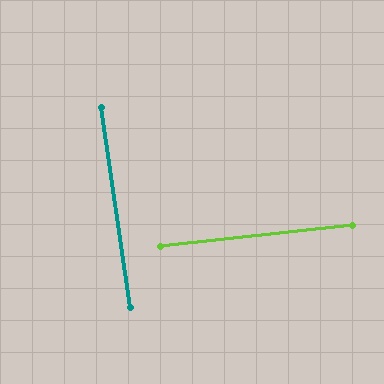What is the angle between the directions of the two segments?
Approximately 88 degrees.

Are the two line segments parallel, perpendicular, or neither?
Perpendicular — they meet at approximately 88°.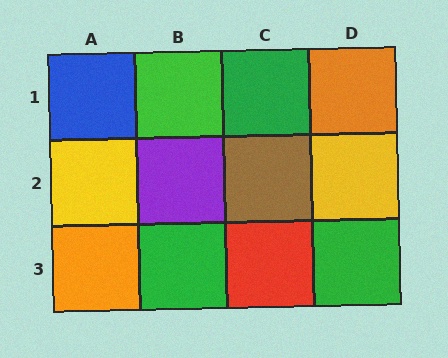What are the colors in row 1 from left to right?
Blue, green, green, orange.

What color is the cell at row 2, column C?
Brown.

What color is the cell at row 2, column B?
Purple.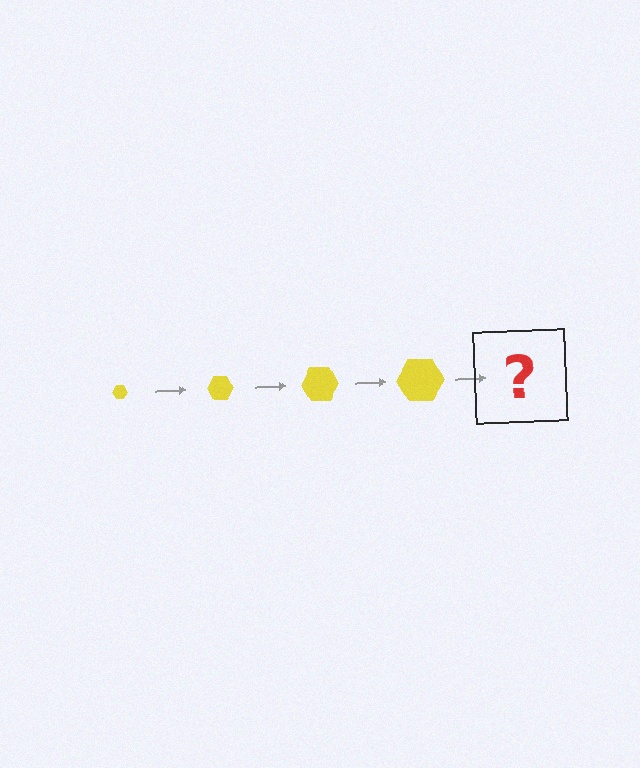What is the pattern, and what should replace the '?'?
The pattern is that the hexagon gets progressively larger each step. The '?' should be a yellow hexagon, larger than the previous one.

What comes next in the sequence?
The next element should be a yellow hexagon, larger than the previous one.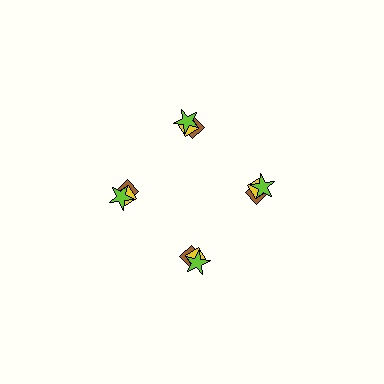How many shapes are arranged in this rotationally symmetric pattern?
There are 12 shapes, arranged in 4 groups of 3.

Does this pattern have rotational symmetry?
Yes, this pattern has 4-fold rotational symmetry. It looks the same after rotating 90 degrees around the center.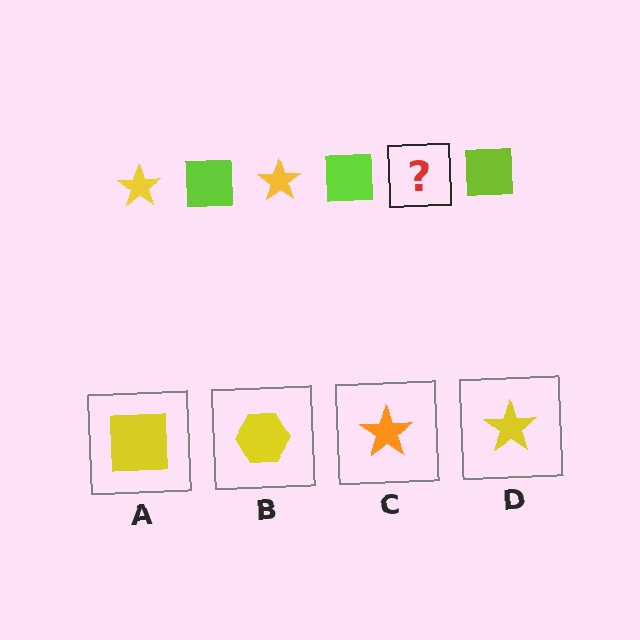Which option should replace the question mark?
Option D.